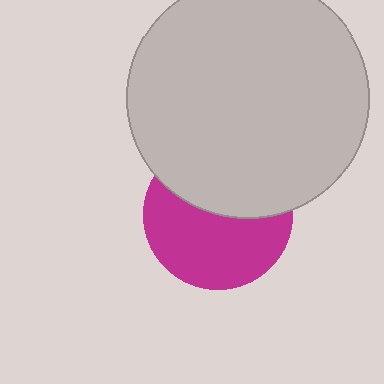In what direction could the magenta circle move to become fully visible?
The magenta circle could move down. That would shift it out from behind the light gray circle entirely.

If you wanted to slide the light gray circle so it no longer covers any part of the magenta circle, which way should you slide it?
Slide it up — that is the most direct way to separate the two shapes.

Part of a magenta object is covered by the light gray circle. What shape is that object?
It is a circle.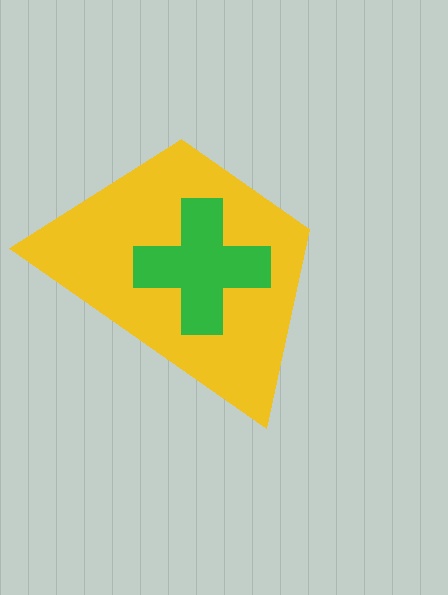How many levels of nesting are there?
2.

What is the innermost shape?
The green cross.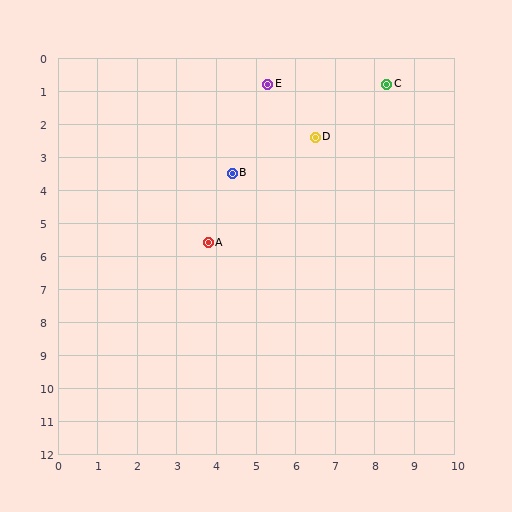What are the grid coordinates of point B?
Point B is at approximately (4.4, 3.5).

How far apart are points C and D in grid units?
Points C and D are about 2.4 grid units apart.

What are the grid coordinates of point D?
Point D is at approximately (6.5, 2.4).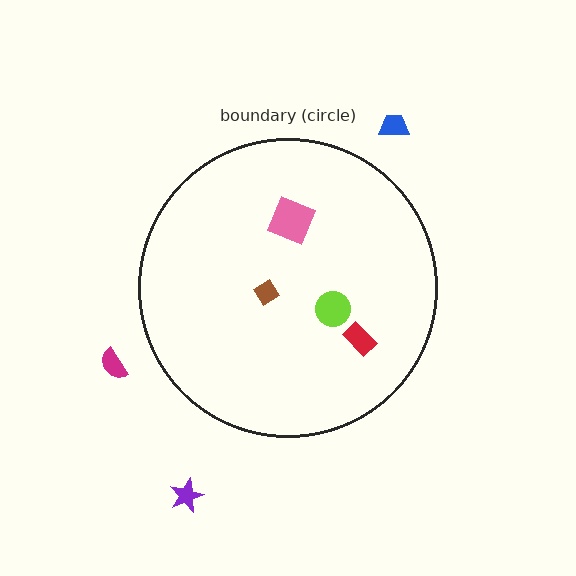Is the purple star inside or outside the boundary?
Outside.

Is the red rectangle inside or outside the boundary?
Inside.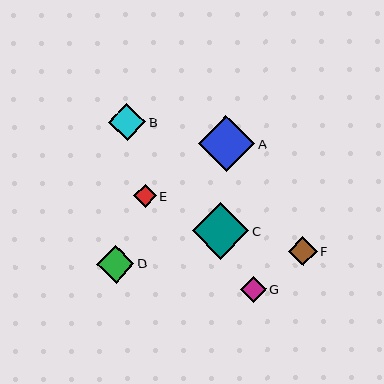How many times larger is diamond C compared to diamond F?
Diamond C is approximately 2.0 times the size of diamond F.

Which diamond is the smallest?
Diamond E is the smallest with a size of approximately 23 pixels.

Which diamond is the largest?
Diamond C is the largest with a size of approximately 57 pixels.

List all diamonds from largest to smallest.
From largest to smallest: C, A, D, B, F, G, E.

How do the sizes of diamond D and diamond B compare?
Diamond D and diamond B are approximately the same size.